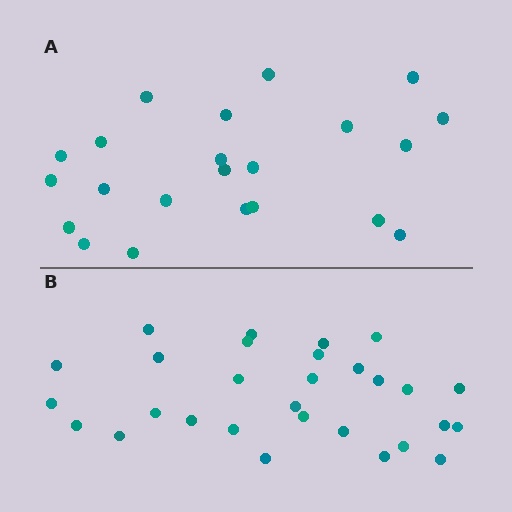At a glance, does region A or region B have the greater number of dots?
Region B (the bottom region) has more dots.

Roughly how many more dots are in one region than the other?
Region B has roughly 8 or so more dots than region A.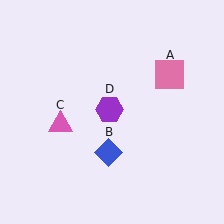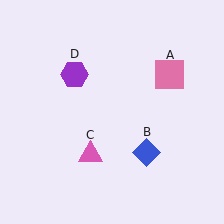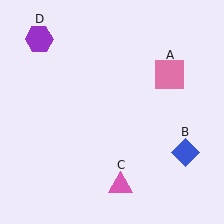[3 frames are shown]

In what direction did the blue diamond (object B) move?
The blue diamond (object B) moved right.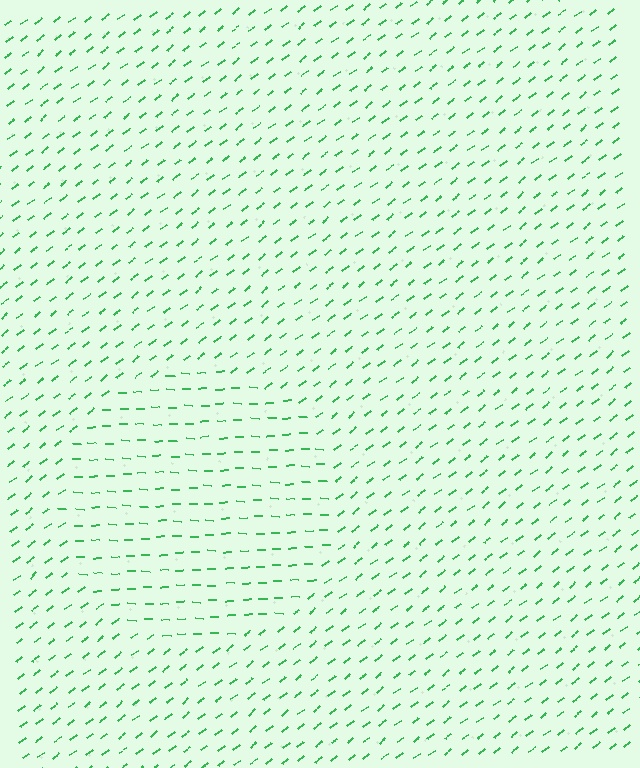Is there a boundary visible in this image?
Yes, there is a texture boundary formed by a change in line orientation.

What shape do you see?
I see a circle.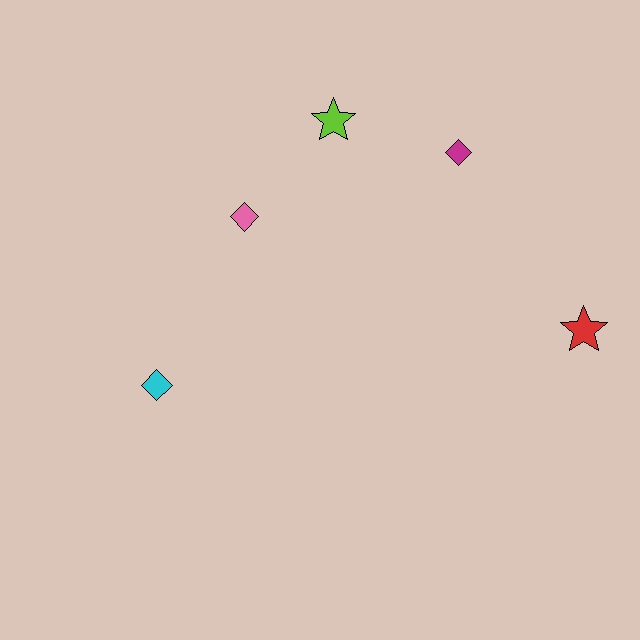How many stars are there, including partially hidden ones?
There are 2 stars.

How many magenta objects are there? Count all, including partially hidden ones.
There is 1 magenta object.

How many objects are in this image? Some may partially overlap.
There are 5 objects.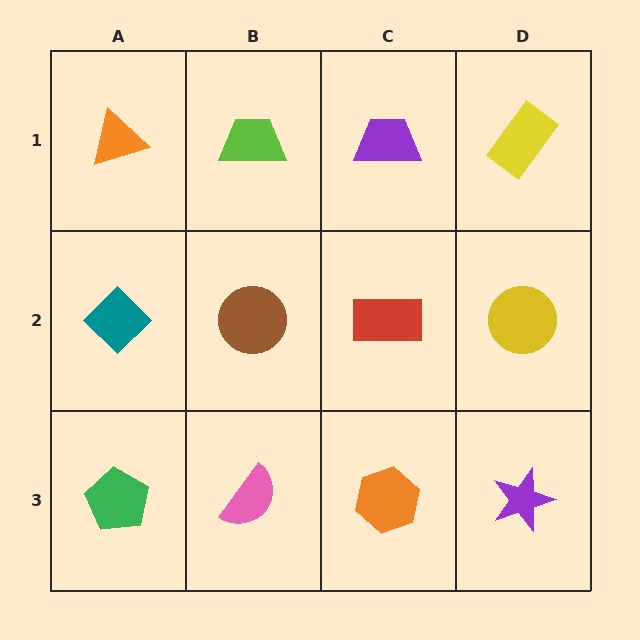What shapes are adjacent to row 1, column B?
A brown circle (row 2, column B), an orange triangle (row 1, column A), a purple trapezoid (row 1, column C).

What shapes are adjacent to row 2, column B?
A lime trapezoid (row 1, column B), a pink semicircle (row 3, column B), a teal diamond (row 2, column A), a red rectangle (row 2, column C).